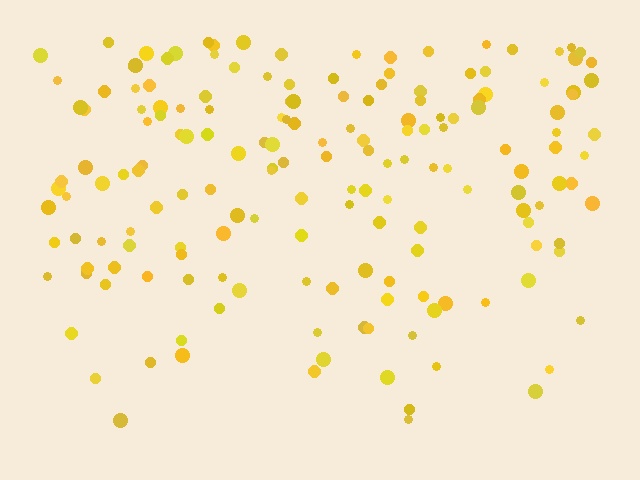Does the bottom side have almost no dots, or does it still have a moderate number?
Still a moderate number, just noticeably fewer than the top.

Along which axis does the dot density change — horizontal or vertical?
Vertical.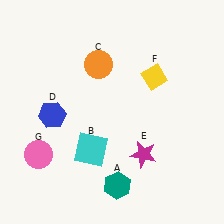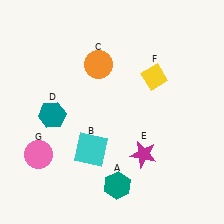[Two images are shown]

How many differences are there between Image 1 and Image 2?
There is 1 difference between the two images.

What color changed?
The hexagon (D) changed from blue in Image 1 to teal in Image 2.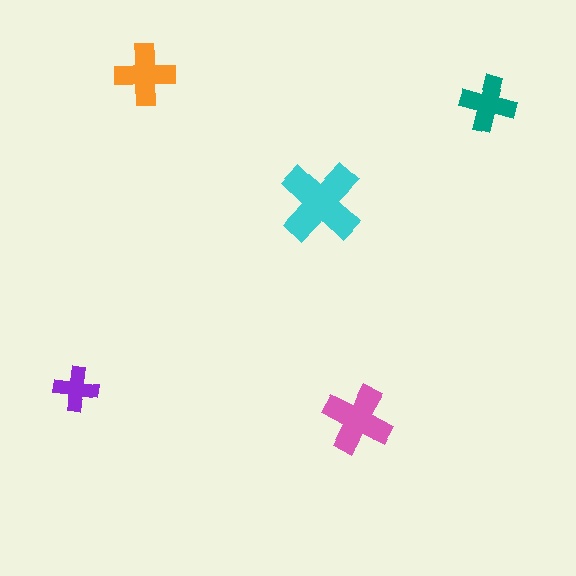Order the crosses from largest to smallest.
the cyan one, the pink one, the orange one, the teal one, the purple one.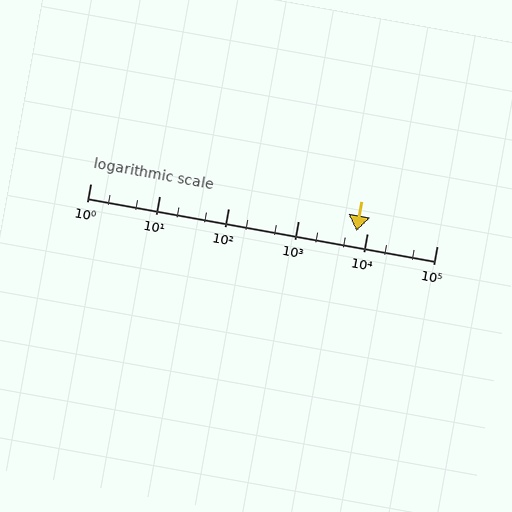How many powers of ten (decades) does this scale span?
The scale spans 5 decades, from 1 to 100000.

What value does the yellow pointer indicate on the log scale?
The pointer indicates approximately 6900.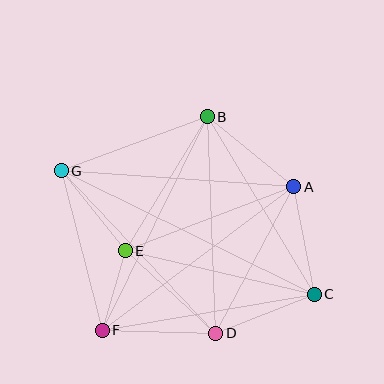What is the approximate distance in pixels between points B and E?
The distance between B and E is approximately 157 pixels.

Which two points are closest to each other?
Points E and F are closest to each other.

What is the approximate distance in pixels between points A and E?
The distance between A and E is approximately 180 pixels.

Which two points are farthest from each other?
Points C and G are farthest from each other.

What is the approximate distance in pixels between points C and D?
The distance between C and D is approximately 106 pixels.